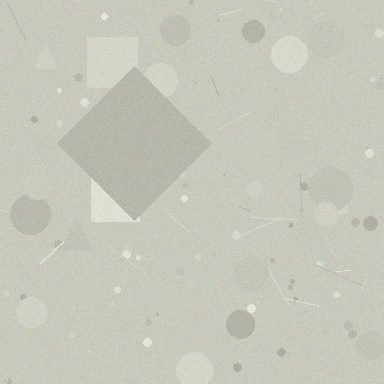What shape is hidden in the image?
A diamond is hidden in the image.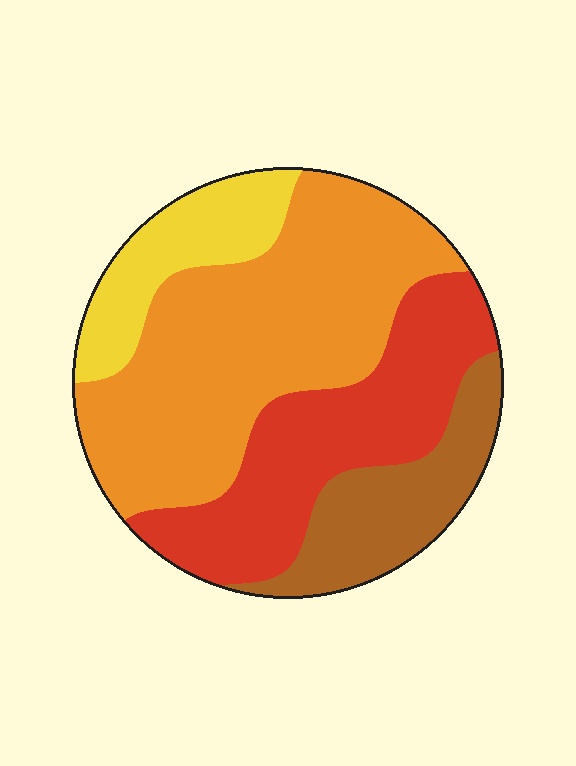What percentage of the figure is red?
Red takes up about one quarter (1/4) of the figure.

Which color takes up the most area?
Orange, at roughly 45%.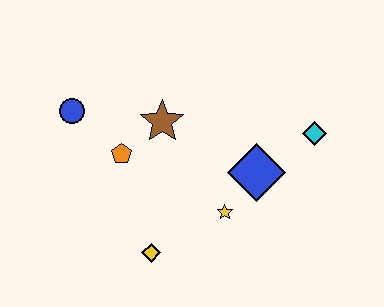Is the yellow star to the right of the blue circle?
Yes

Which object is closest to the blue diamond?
The yellow star is closest to the blue diamond.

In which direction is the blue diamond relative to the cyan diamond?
The blue diamond is to the left of the cyan diamond.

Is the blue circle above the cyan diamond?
Yes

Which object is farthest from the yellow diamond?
The cyan diamond is farthest from the yellow diamond.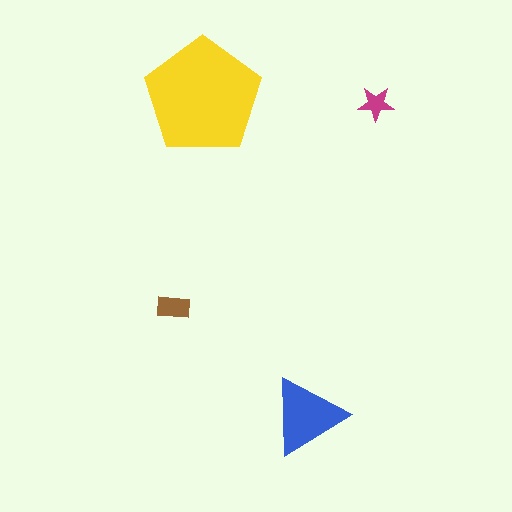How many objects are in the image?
There are 4 objects in the image.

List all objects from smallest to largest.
The magenta star, the brown rectangle, the blue triangle, the yellow pentagon.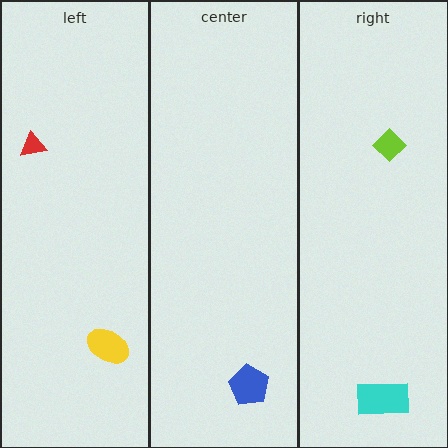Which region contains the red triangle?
The left region.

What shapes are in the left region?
The yellow ellipse, the red triangle.